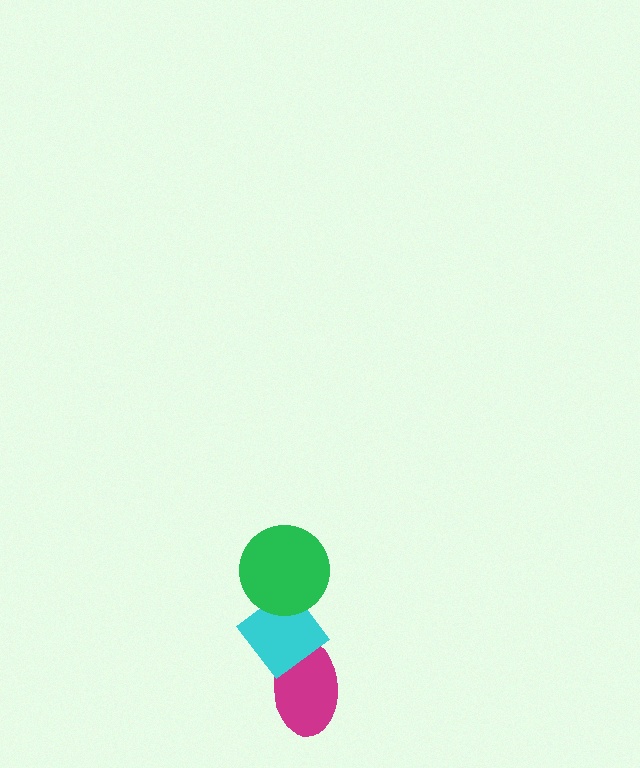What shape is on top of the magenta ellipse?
The cyan diamond is on top of the magenta ellipse.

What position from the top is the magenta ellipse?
The magenta ellipse is 3rd from the top.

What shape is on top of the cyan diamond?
The green circle is on top of the cyan diamond.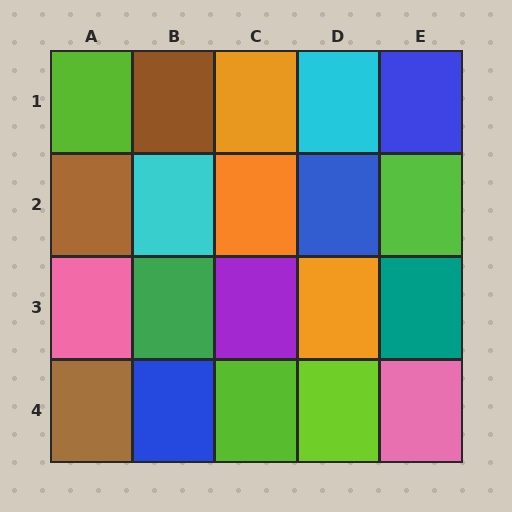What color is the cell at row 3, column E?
Teal.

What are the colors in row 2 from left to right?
Brown, cyan, orange, blue, lime.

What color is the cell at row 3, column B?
Green.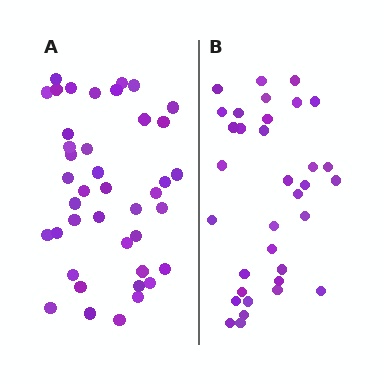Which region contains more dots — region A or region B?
Region A (the left region) has more dots.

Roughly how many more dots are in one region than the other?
Region A has roughly 8 or so more dots than region B.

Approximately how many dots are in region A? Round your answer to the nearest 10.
About 40 dots. (The exact count is 41, which rounds to 40.)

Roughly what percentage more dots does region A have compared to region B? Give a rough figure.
About 20% more.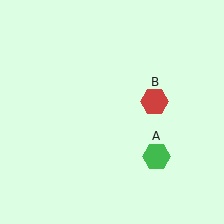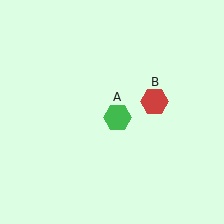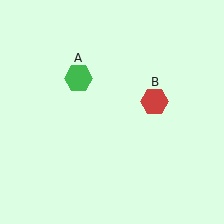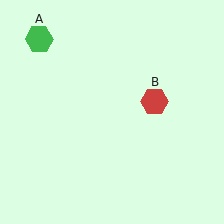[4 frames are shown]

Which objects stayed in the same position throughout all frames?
Red hexagon (object B) remained stationary.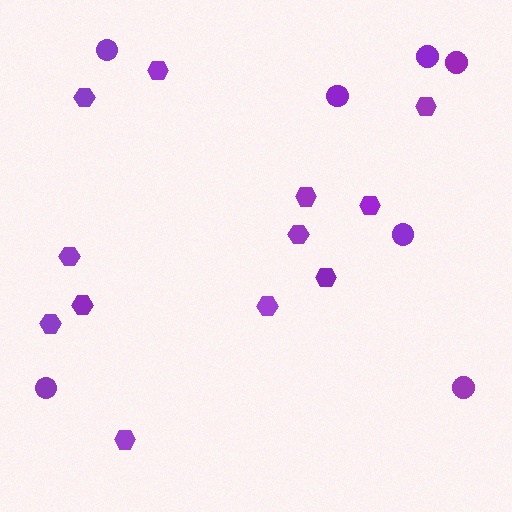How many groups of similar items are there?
There are 2 groups: one group of hexagons (12) and one group of circles (7).